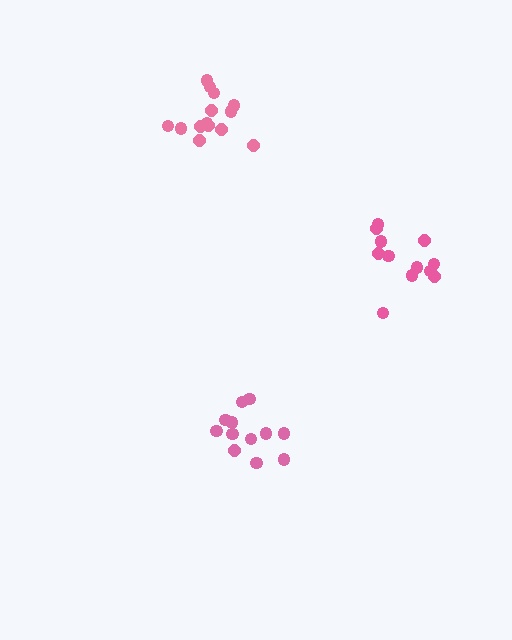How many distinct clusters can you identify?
There are 3 distinct clusters.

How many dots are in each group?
Group 1: 12 dots, Group 2: 12 dots, Group 3: 14 dots (38 total).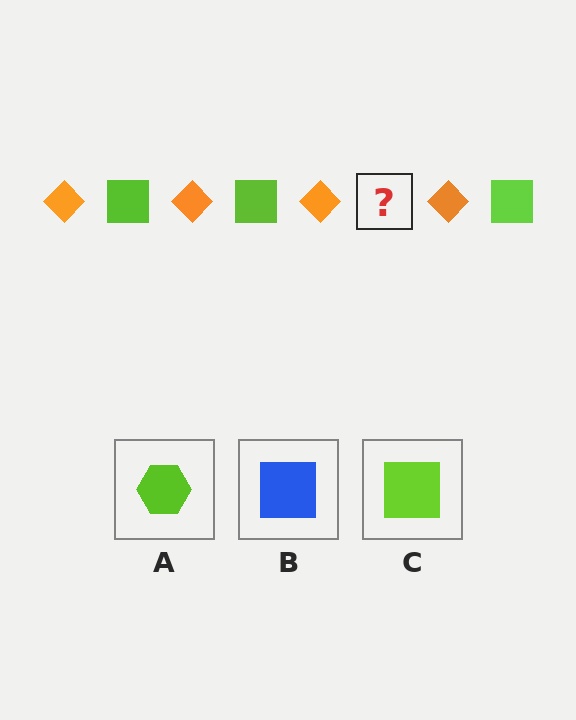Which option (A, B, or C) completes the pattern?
C.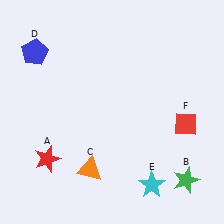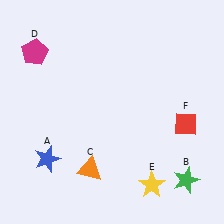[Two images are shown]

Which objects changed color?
A changed from red to blue. D changed from blue to magenta. E changed from cyan to yellow.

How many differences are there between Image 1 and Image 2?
There are 3 differences between the two images.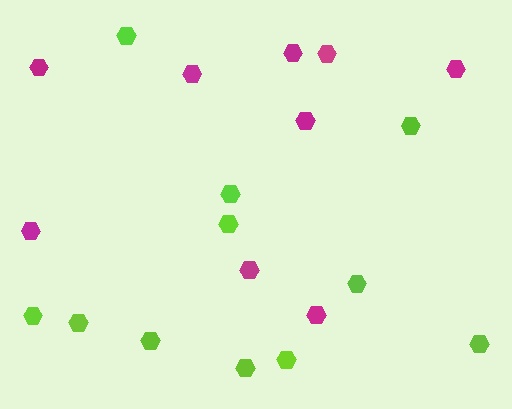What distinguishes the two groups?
There are 2 groups: one group of magenta hexagons (9) and one group of lime hexagons (11).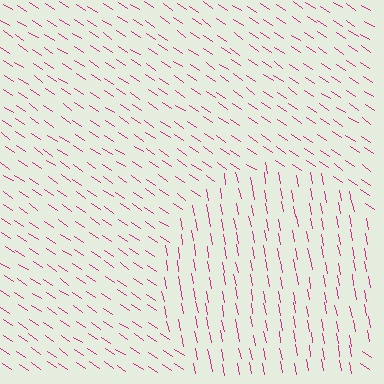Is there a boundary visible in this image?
Yes, there is a texture boundary formed by a change in line orientation.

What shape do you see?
I see a circle.